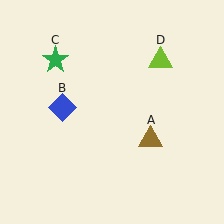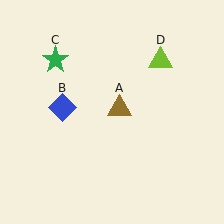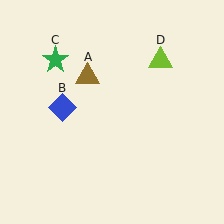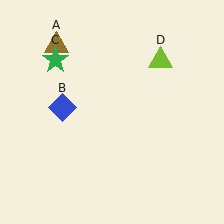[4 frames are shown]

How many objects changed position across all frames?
1 object changed position: brown triangle (object A).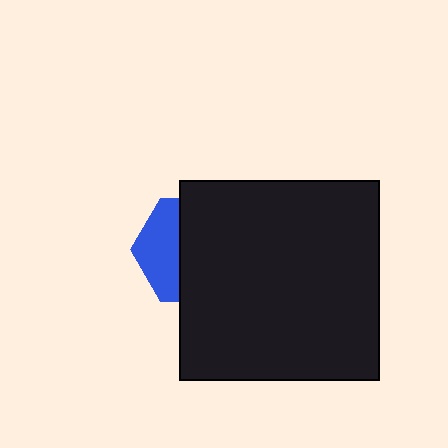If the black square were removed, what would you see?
You would see the complete blue hexagon.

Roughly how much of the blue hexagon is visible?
A small part of it is visible (roughly 38%).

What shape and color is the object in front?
The object in front is a black square.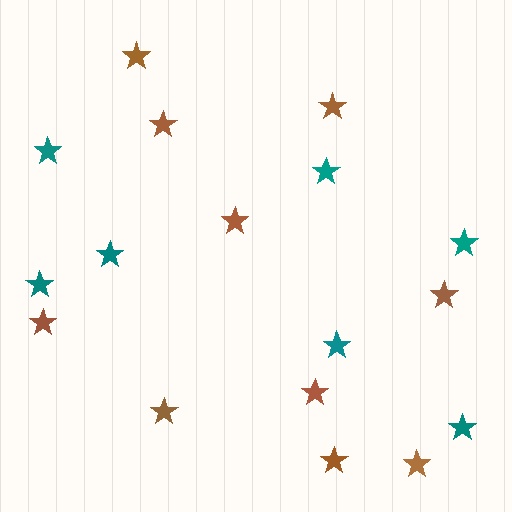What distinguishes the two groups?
There are 2 groups: one group of brown stars (10) and one group of teal stars (7).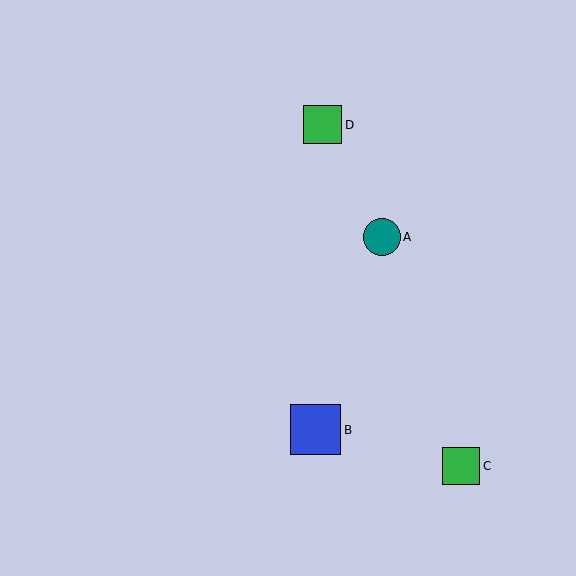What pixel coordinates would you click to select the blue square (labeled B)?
Click at (315, 430) to select the blue square B.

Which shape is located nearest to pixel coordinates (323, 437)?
The blue square (labeled B) at (315, 430) is nearest to that location.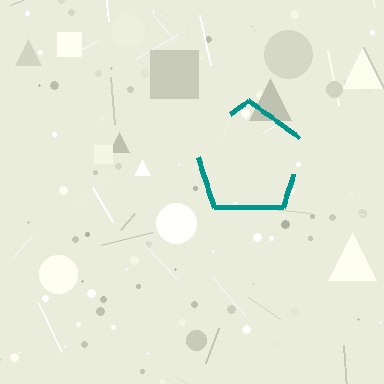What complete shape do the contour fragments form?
The contour fragments form a pentagon.